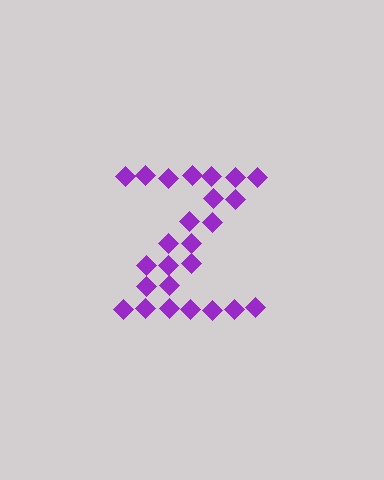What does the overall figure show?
The overall figure shows the letter Z.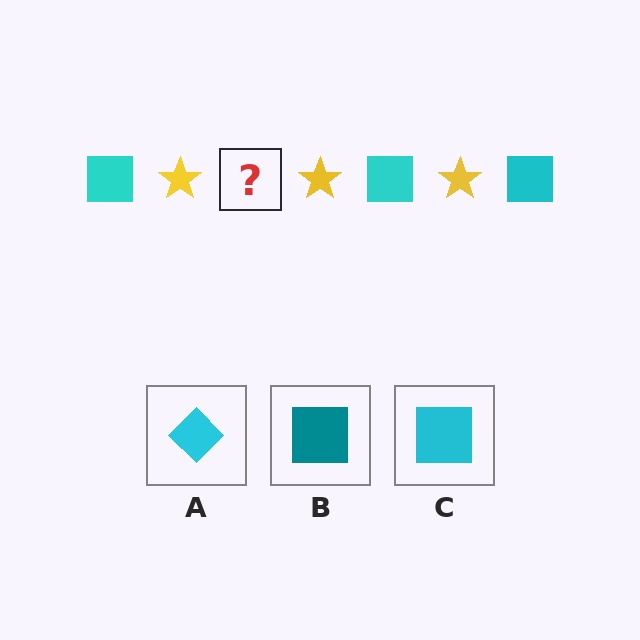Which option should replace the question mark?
Option C.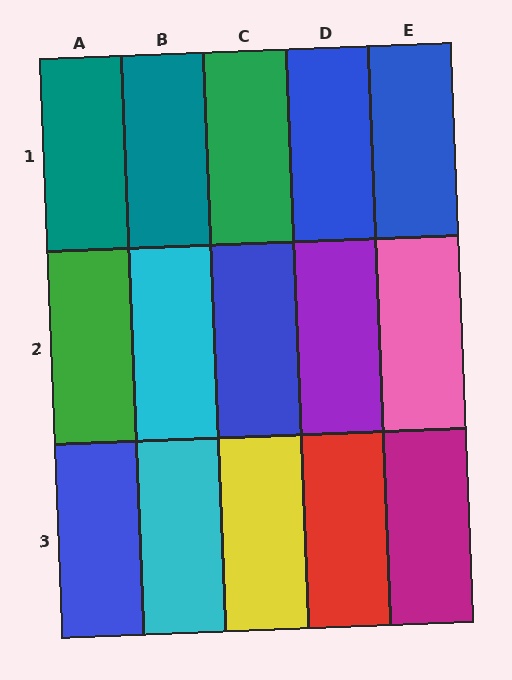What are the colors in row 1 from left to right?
Teal, teal, green, blue, blue.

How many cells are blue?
4 cells are blue.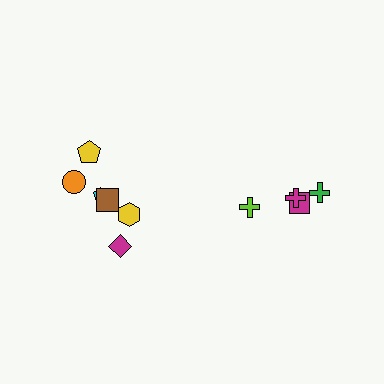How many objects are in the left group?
There are 6 objects.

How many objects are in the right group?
There are 4 objects.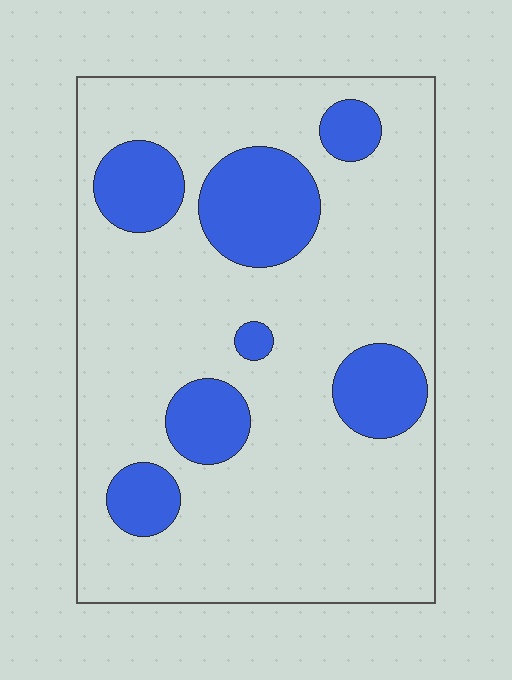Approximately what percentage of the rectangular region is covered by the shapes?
Approximately 20%.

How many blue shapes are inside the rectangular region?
7.